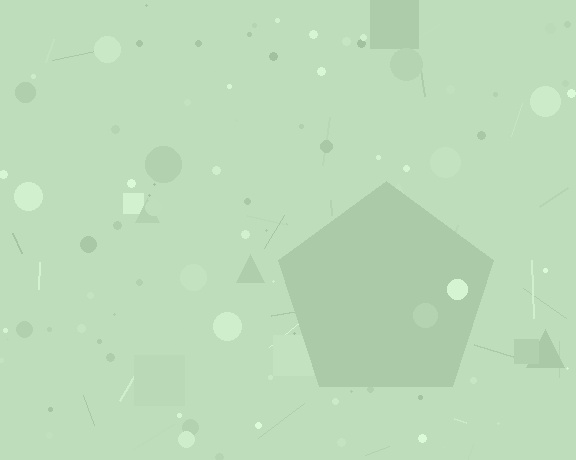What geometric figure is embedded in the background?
A pentagon is embedded in the background.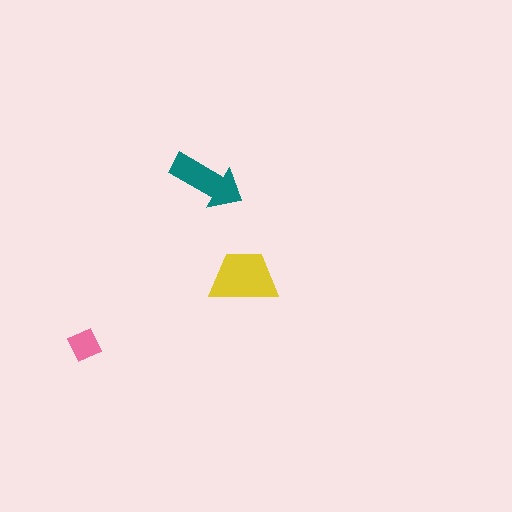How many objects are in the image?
There are 3 objects in the image.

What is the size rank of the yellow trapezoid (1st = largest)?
1st.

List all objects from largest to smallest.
The yellow trapezoid, the teal arrow, the pink square.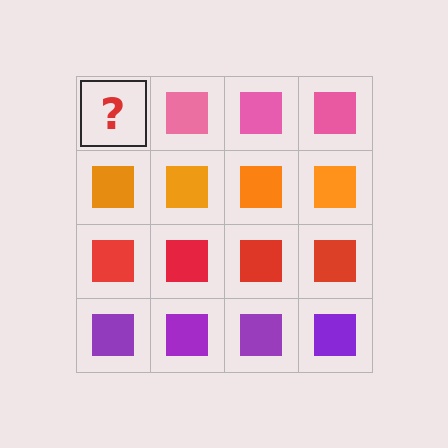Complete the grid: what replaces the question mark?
The question mark should be replaced with a pink square.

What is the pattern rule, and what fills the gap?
The rule is that each row has a consistent color. The gap should be filled with a pink square.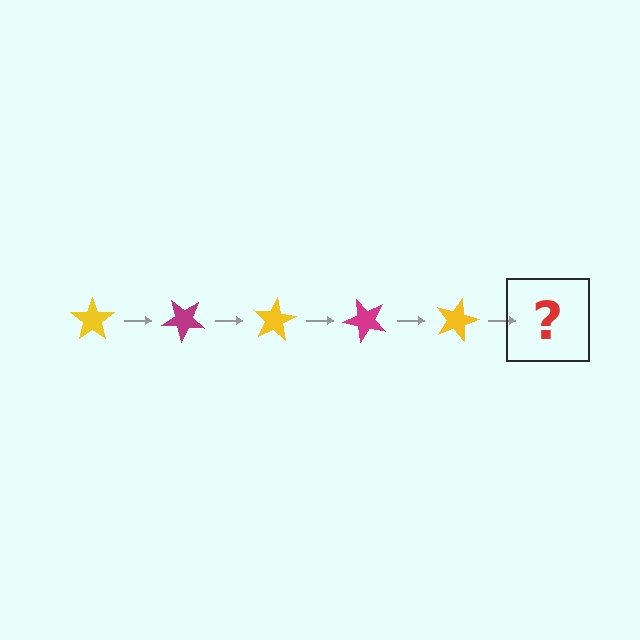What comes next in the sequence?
The next element should be a magenta star, rotated 200 degrees from the start.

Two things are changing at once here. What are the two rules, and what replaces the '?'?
The two rules are that it rotates 40 degrees each step and the color cycles through yellow and magenta. The '?' should be a magenta star, rotated 200 degrees from the start.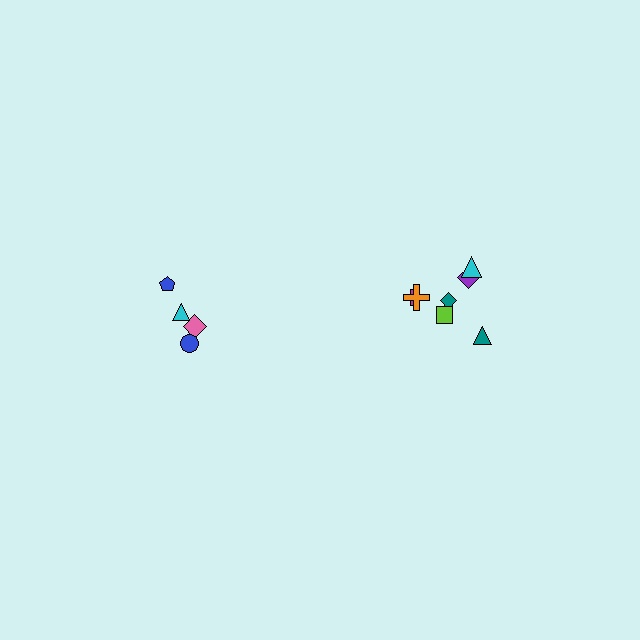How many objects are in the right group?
There are 7 objects.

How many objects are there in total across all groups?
There are 11 objects.